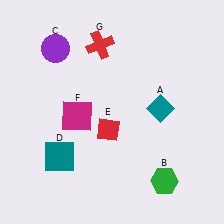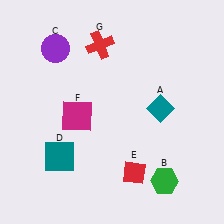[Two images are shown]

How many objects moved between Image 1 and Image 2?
1 object moved between the two images.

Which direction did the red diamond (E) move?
The red diamond (E) moved down.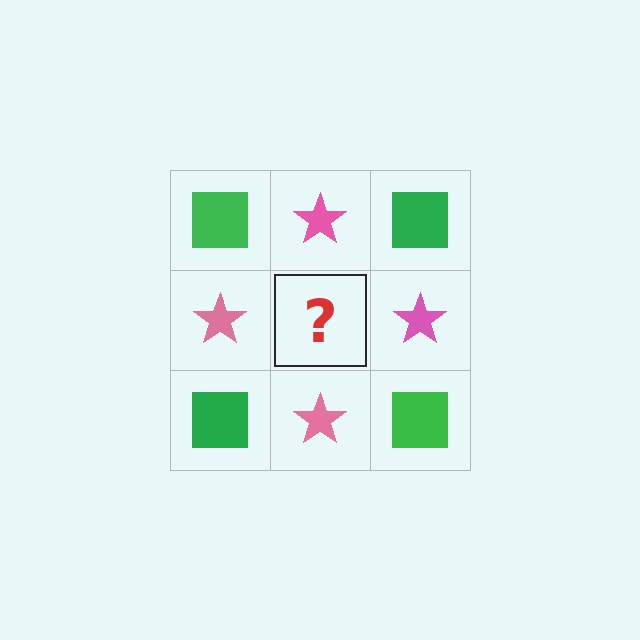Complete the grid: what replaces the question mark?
The question mark should be replaced with a green square.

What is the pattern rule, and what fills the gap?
The rule is that it alternates green square and pink star in a checkerboard pattern. The gap should be filled with a green square.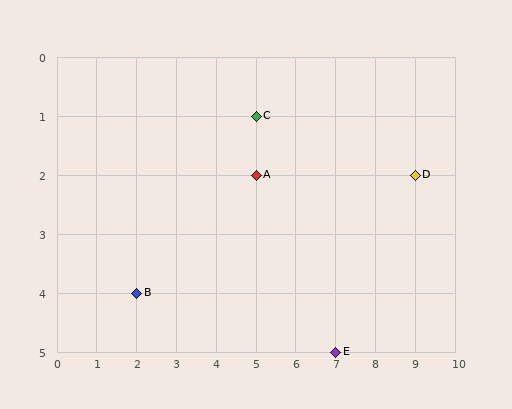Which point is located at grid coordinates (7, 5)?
Point E is at (7, 5).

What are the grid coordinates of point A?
Point A is at grid coordinates (5, 2).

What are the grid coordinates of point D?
Point D is at grid coordinates (9, 2).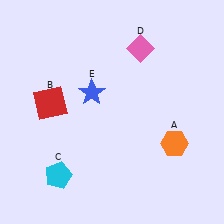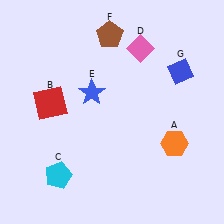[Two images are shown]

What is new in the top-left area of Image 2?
A brown pentagon (F) was added in the top-left area of Image 2.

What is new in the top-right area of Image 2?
A blue diamond (G) was added in the top-right area of Image 2.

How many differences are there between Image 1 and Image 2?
There are 2 differences between the two images.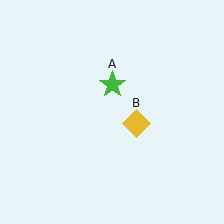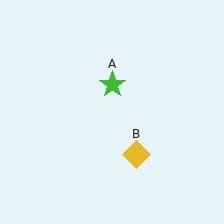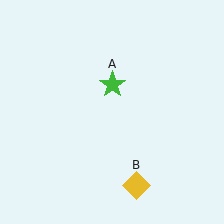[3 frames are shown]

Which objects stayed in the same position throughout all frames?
Green star (object A) remained stationary.